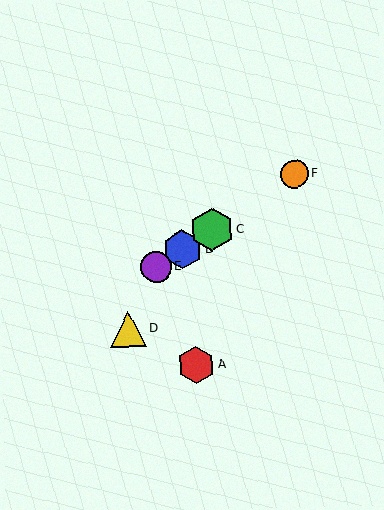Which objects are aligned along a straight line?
Objects B, C, E, F are aligned along a straight line.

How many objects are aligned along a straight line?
4 objects (B, C, E, F) are aligned along a straight line.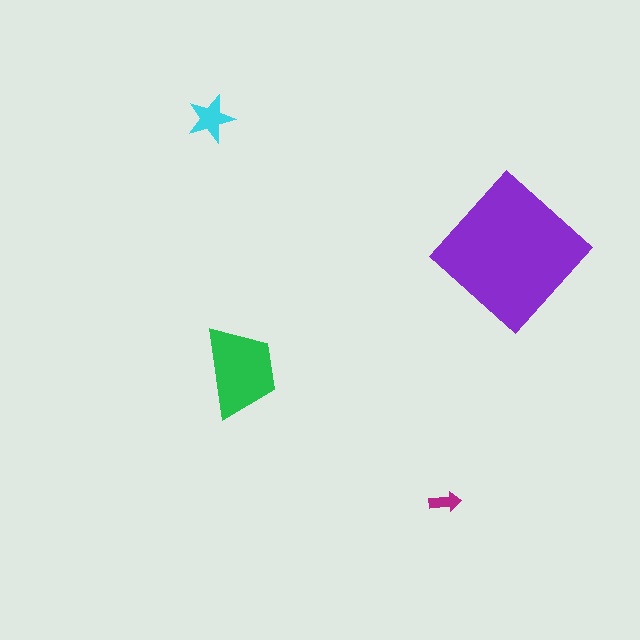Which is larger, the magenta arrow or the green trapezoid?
The green trapezoid.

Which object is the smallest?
The magenta arrow.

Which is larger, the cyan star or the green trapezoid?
The green trapezoid.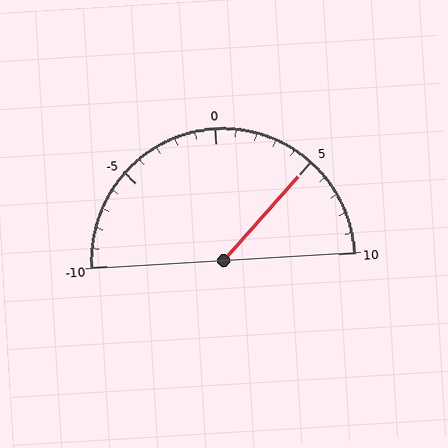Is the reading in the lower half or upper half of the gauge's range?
The reading is in the upper half of the range (-10 to 10).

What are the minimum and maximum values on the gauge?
The gauge ranges from -10 to 10.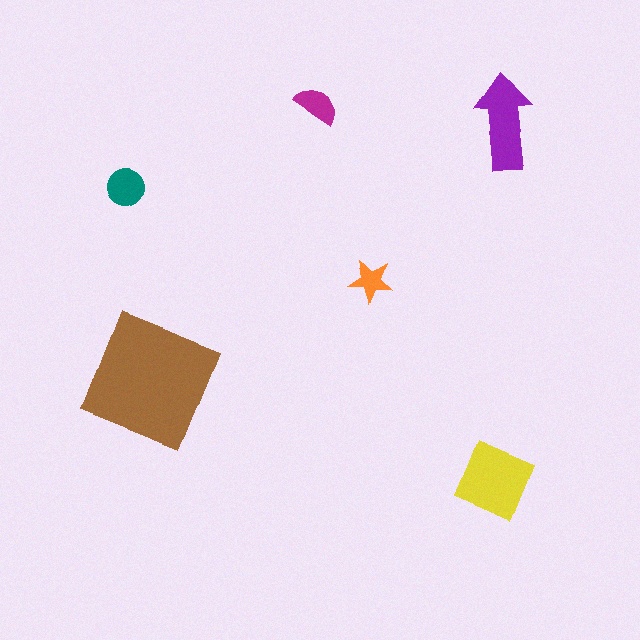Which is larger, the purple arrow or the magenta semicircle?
The purple arrow.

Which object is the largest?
The brown square.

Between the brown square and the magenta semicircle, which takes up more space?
The brown square.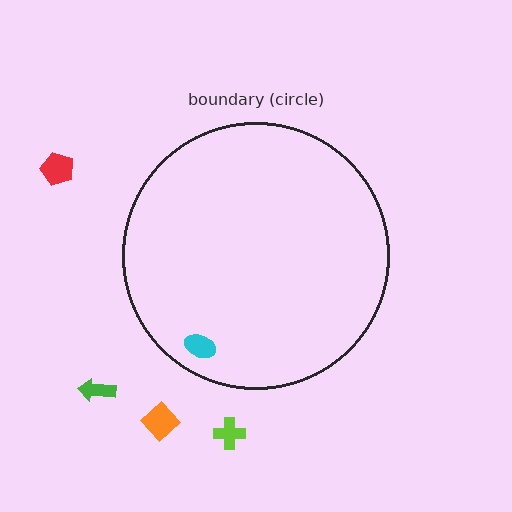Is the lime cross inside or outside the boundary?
Outside.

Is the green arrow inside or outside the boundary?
Outside.